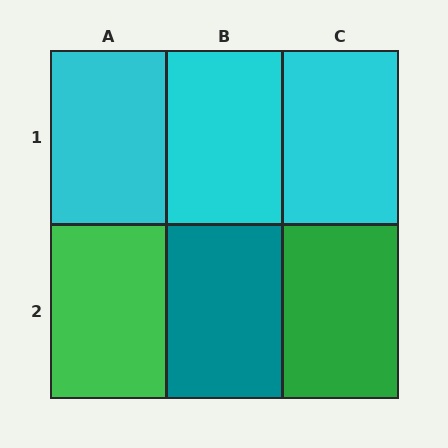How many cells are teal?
1 cell is teal.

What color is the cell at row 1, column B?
Cyan.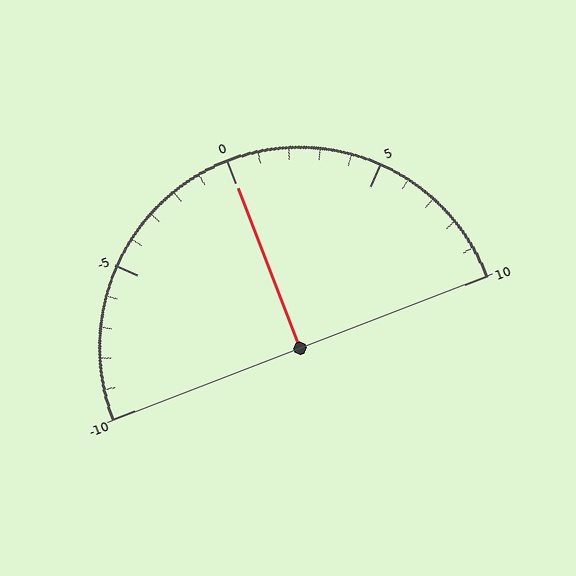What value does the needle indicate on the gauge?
The needle indicates approximately 0.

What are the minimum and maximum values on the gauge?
The gauge ranges from -10 to 10.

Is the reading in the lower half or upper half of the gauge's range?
The reading is in the upper half of the range (-10 to 10).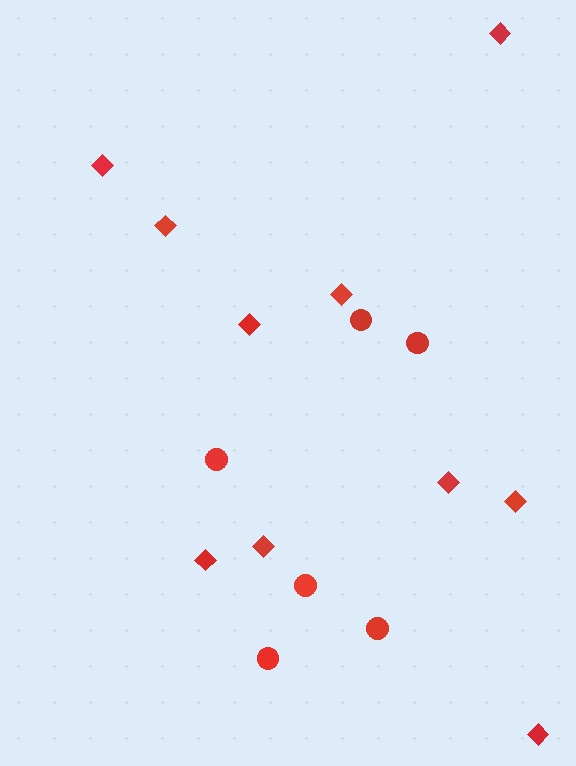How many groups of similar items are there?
There are 2 groups: one group of circles (6) and one group of diamonds (10).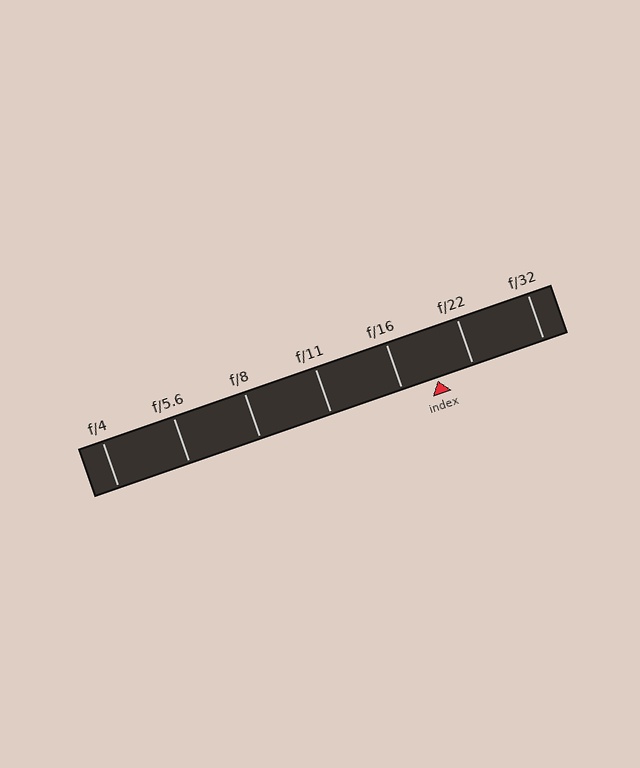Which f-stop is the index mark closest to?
The index mark is closest to f/22.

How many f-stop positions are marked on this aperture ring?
There are 7 f-stop positions marked.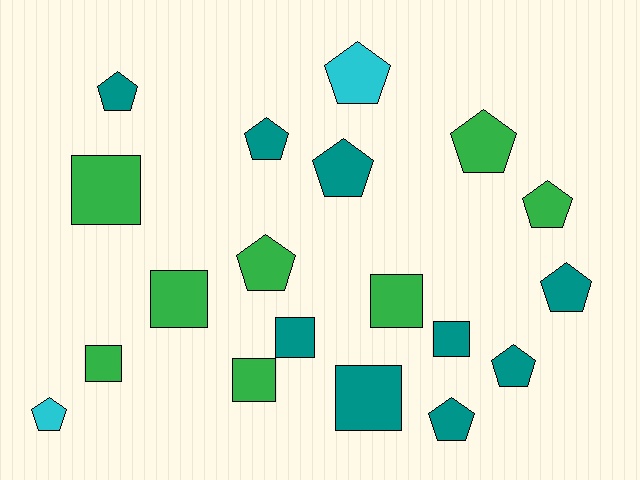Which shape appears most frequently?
Pentagon, with 11 objects.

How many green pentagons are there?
There are 3 green pentagons.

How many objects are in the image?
There are 19 objects.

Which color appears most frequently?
Teal, with 9 objects.